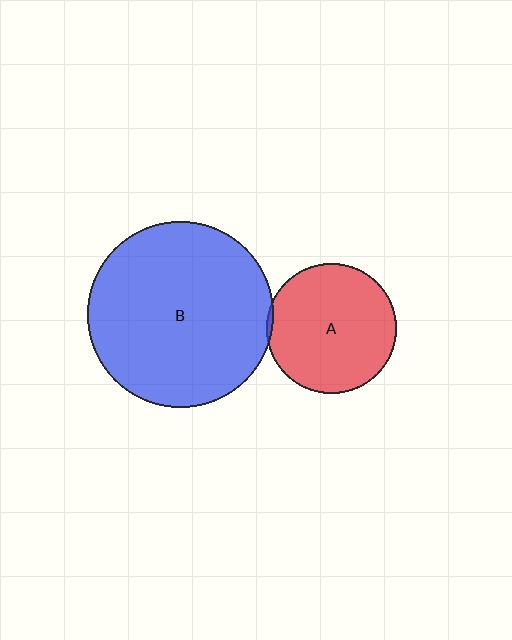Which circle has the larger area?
Circle B (blue).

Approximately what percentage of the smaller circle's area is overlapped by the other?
Approximately 5%.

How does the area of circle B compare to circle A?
Approximately 2.1 times.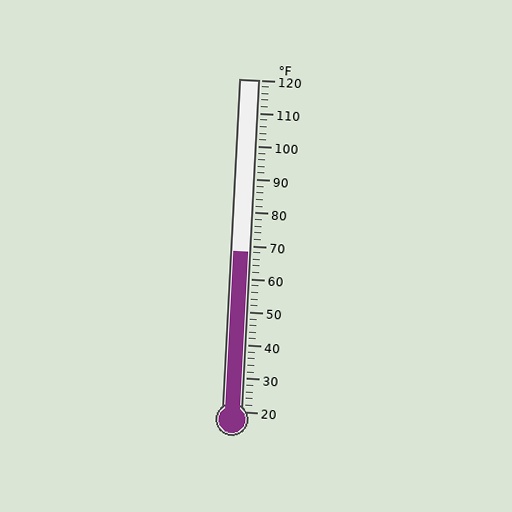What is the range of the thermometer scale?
The thermometer scale ranges from 20°F to 120°F.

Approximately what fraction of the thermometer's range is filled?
The thermometer is filled to approximately 50% of its range.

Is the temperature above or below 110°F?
The temperature is below 110°F.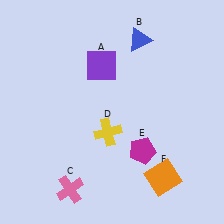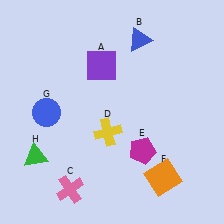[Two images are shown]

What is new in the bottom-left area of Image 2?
A green triangle (H) was added in the bottom-left area of Image 2.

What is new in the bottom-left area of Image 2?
A blue circle (G) was added in the bottom-left area of Image 2.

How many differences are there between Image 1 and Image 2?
There are 2 differences between the two images.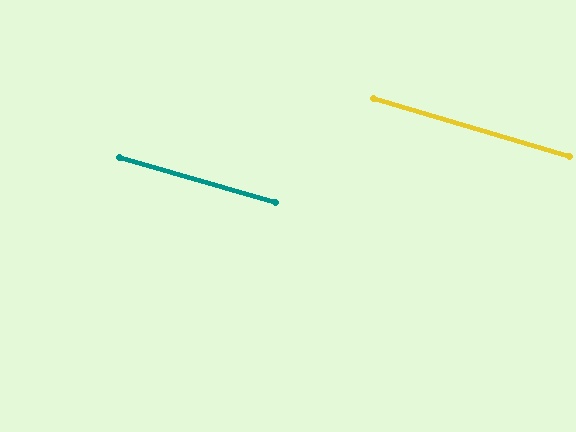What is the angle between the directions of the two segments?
Approximately 0 degrees.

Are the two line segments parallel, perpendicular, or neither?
Parallel — their directions differ by only 0.2°.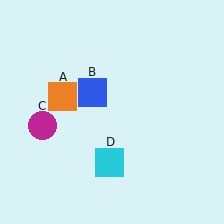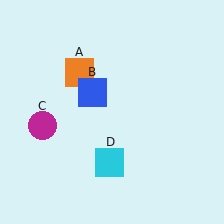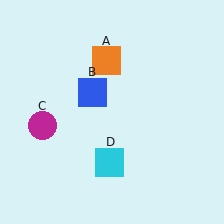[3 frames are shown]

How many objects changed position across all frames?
1 object changed position: orange square (object A).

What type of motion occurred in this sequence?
The orange square (object A) rotated clockwise around the center of the scene.